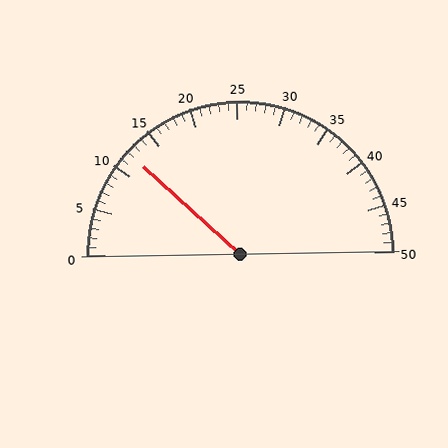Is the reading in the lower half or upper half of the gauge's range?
The reading is in the lower half of the range (0 to 50).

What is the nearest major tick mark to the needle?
The nearest major tick mark is 10.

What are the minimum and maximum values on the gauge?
The gauge ranges from 0 to 50.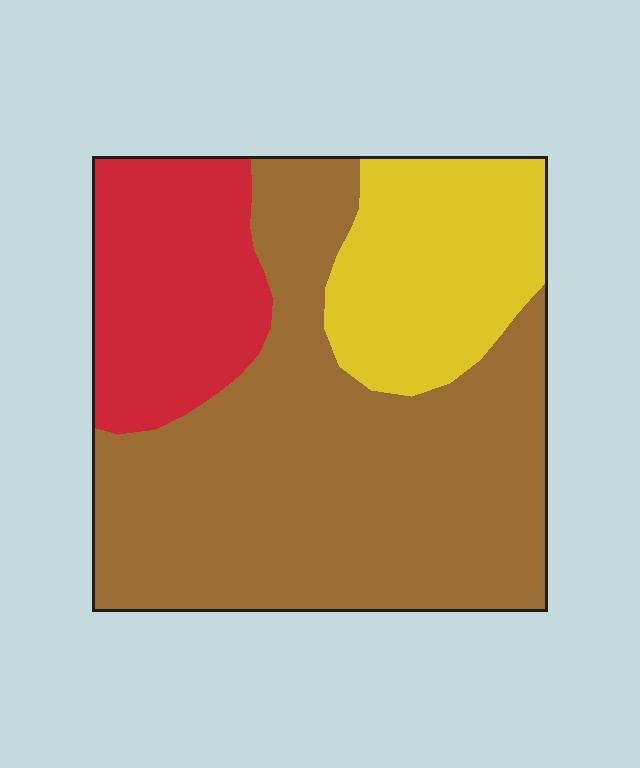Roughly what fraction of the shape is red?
Red takes up about one fifth (1/5) of the shape.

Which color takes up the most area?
Brown, at roughly 60%.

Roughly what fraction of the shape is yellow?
Yellow covers roughly 20% of the shape.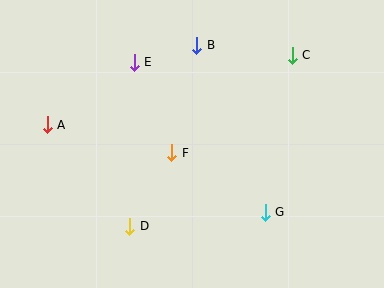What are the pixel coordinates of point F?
Point F is at (172, 153).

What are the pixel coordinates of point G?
Point G is at (265, 212).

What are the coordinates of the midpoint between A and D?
The midpoint between A and D is at (88, 176).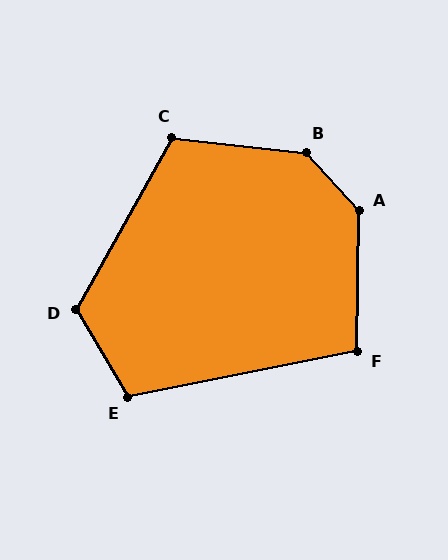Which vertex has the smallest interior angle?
F, at approximately 102 degrees.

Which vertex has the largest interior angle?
B, at approximately 138 degrees.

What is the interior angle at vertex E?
Approximately 110 degrees (obtuse).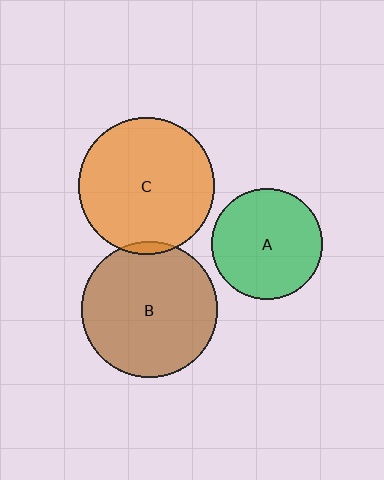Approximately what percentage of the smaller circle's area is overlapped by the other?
Approximately 5%.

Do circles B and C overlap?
Yes.